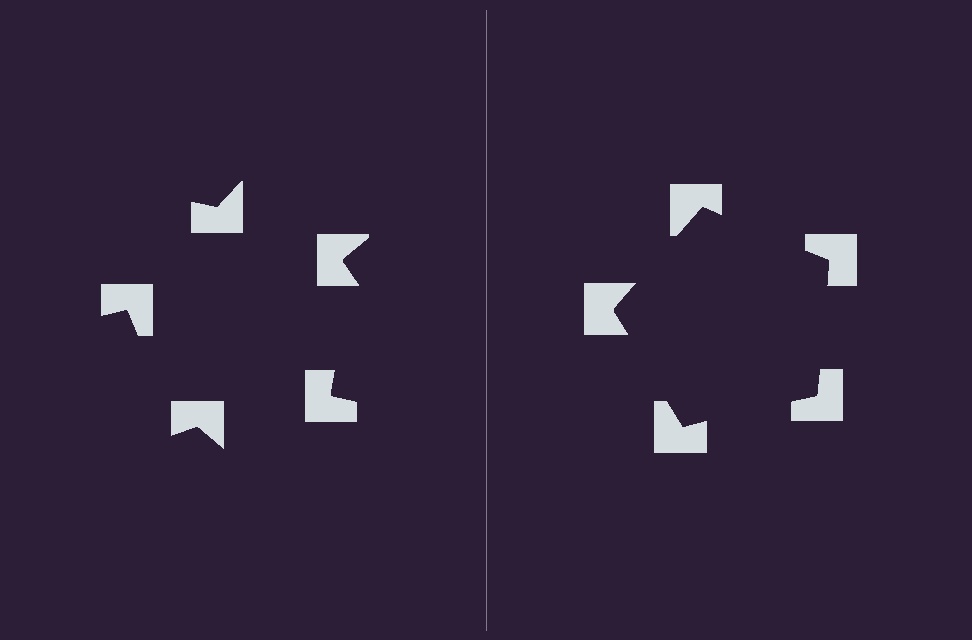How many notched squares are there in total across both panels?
10 — 5 on each side.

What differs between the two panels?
The notched squares are positioned identically on both sides; only the wedge orientations differ. On the right they align to a pentagon; on the left they are misaligned.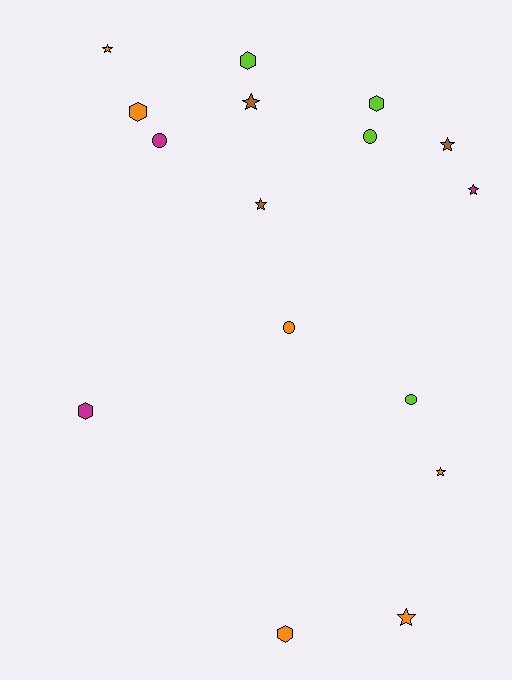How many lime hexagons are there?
There are 2 lime hexagons.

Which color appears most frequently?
Orange, with 6 objects.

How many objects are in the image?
There are 16 objects.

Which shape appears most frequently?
Star, with 7 objects.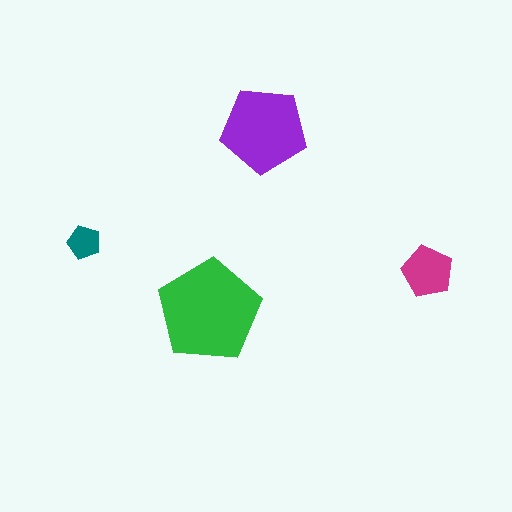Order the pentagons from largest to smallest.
the green one, the purple one, the magenta one, the teal one.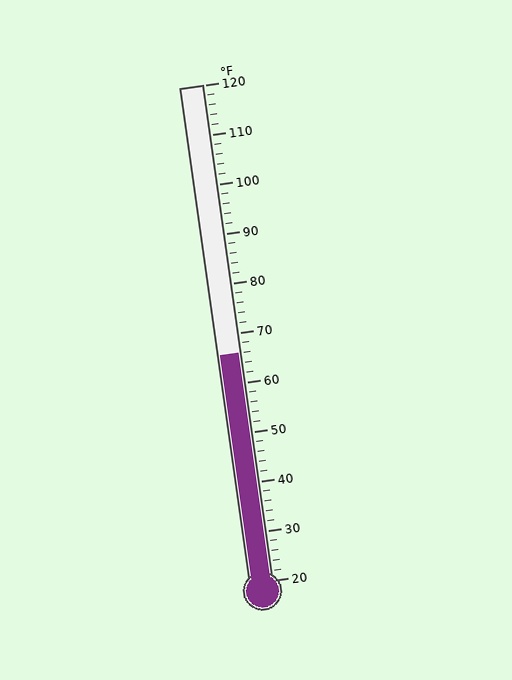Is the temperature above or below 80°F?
The temperature is below 80°F.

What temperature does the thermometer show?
The thermometer shows approximately 66°F.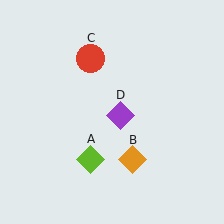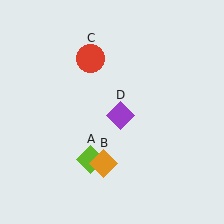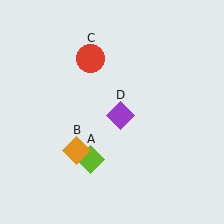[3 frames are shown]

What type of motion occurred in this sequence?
The orange diamond (object B) rotated clockwise around the center of the scene.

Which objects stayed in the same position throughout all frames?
Lime diamond (object A) and red circle (object C) and purple diamond (object D) remained stationary.